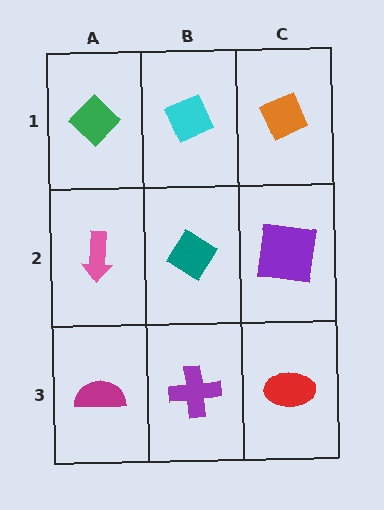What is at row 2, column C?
A purple square.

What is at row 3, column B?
A purple cross.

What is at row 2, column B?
A teal diamond.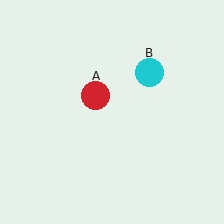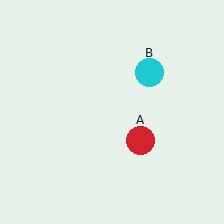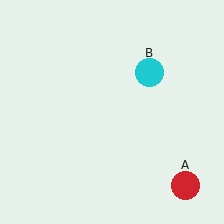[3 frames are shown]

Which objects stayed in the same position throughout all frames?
Cyan circle (object B) remained stationary.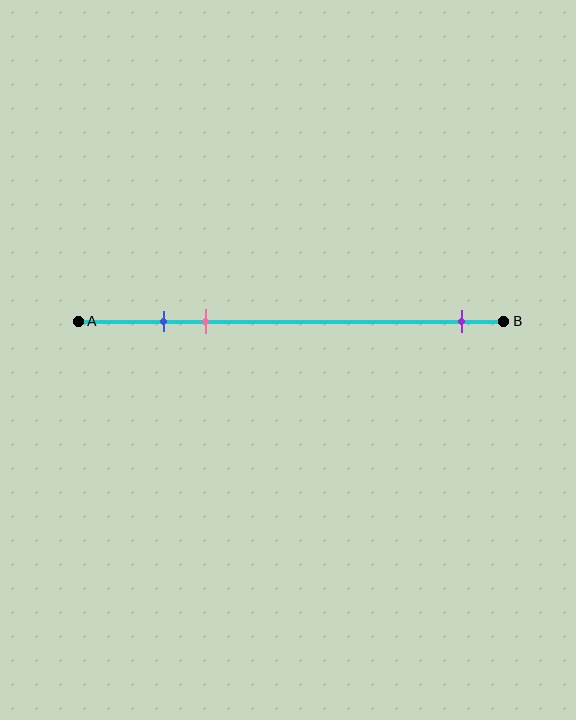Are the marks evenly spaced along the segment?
No, the marks are not evenly spaced.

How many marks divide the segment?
There are 3 marks dividing the segment.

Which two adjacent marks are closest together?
The blue and pink marks are the closest adjacent pair.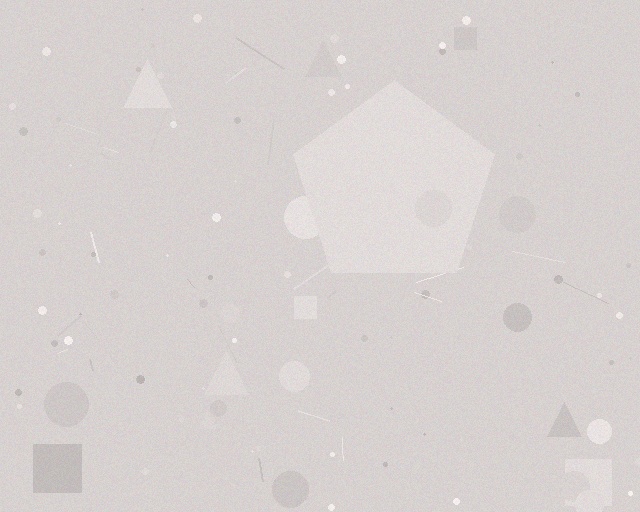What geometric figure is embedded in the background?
A pentagon is embedded in the background.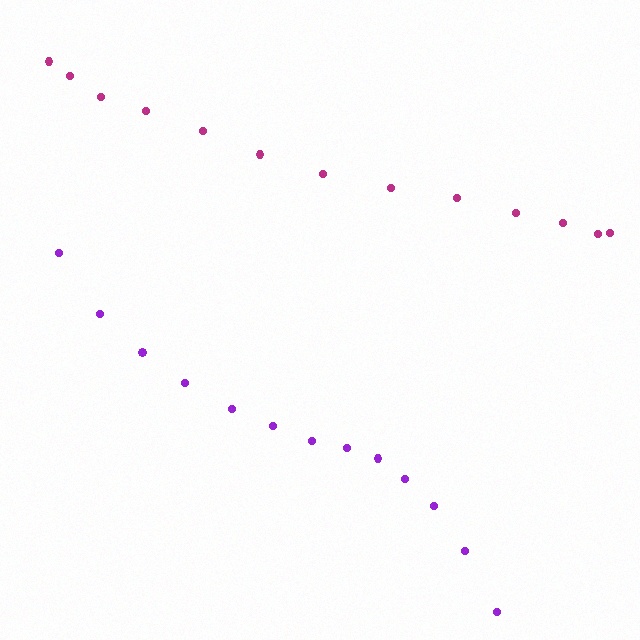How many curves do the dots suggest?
There are 2 distinct paths.